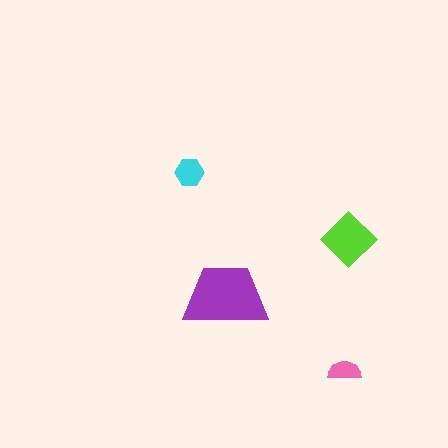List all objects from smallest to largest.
The pink semicircle, the cyan hexagon, the lime diamond, the purple trapezoid.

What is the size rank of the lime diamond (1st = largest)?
2nd.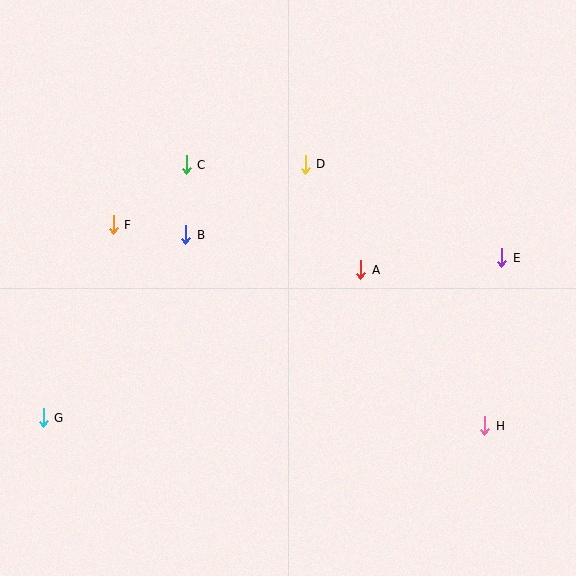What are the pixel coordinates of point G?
Point G is at (43, 418).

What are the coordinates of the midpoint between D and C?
The midpoint between D and C is at (246, 165).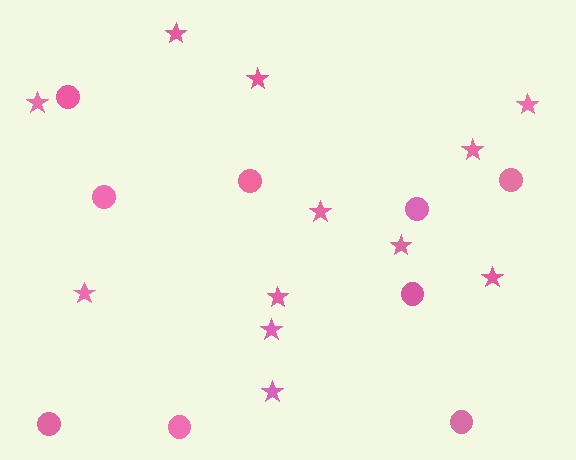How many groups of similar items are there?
There are 2 groups: one group of stars (12) and one group of circles (9).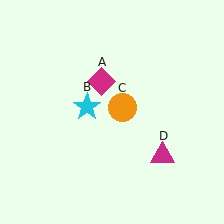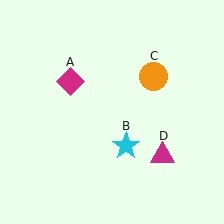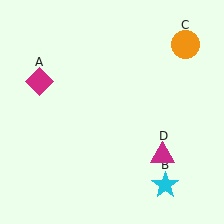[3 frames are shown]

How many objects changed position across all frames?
3 objects changed position: magenta diamond (object A), cyan star (object B), orange circle (object C).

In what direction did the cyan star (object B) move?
The cyan star (object B) moved down and to the right.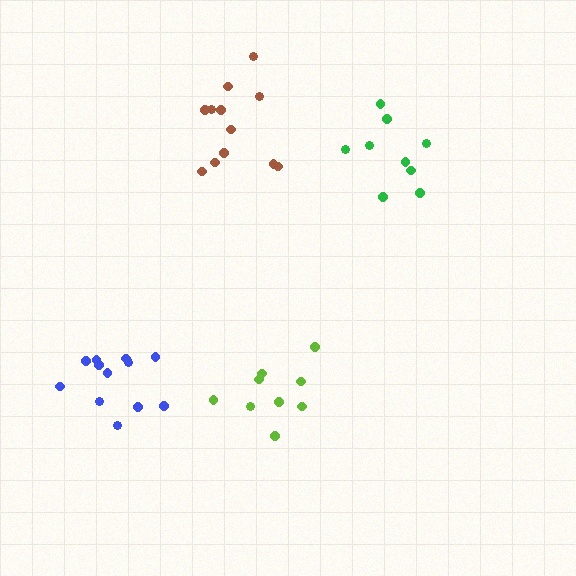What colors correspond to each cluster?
The clusters are colored: green, brown, lime, blue.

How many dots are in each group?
Group 1: 9 dots, Group 2: 12 dots, Group 3: 9 dots, Group 4: 12 dots (42 total).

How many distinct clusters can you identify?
There are 4 distinct clusters.